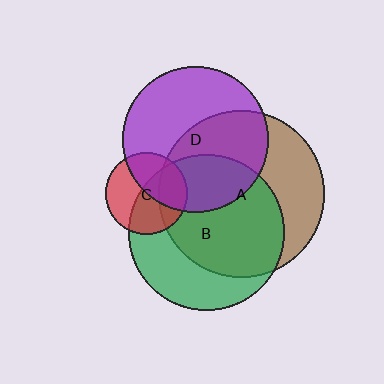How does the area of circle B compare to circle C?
Approximately 3.6 times.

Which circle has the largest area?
Circle A (brown).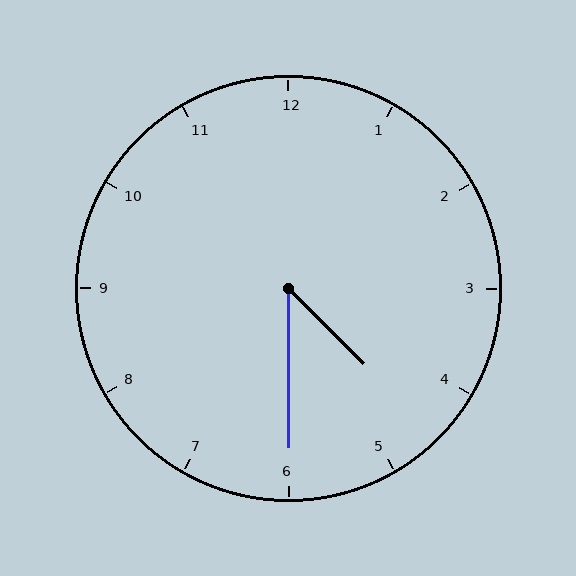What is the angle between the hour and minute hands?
Approximately 45 degrees.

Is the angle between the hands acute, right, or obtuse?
It is acute.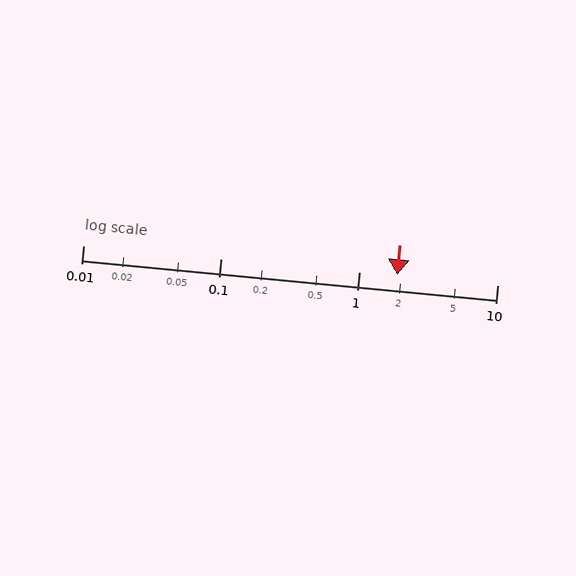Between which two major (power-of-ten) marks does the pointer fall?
The pointer is between 1 and 10.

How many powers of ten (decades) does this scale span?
The scale spans 3 decades, from 0.01 to 10.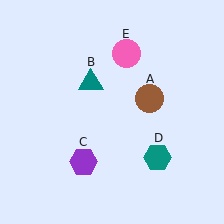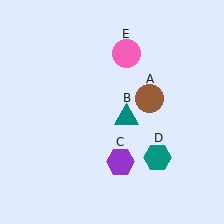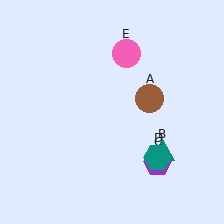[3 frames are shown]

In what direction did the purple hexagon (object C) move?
The purple hexagon (object C) moved right.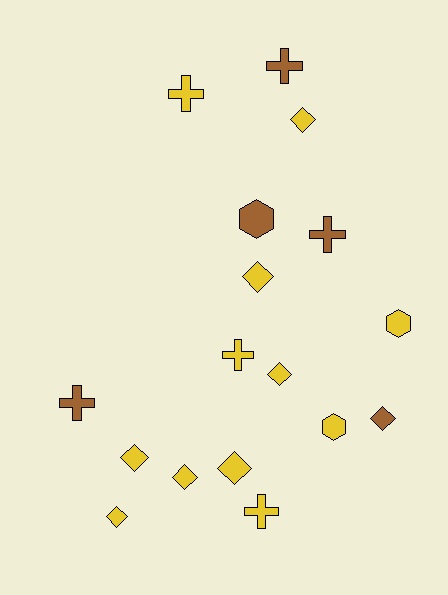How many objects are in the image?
There are 17 objects.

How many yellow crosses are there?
There are 3 yellow crosses.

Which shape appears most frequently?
Diamond, with 8 objects.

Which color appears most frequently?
Yellow, with 12 objects.